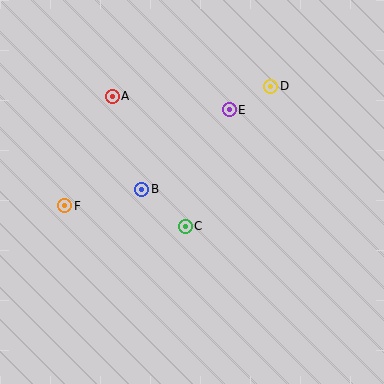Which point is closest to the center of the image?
Point C at (185, 226) is closest to the center.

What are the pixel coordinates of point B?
Point B is at (142, 189).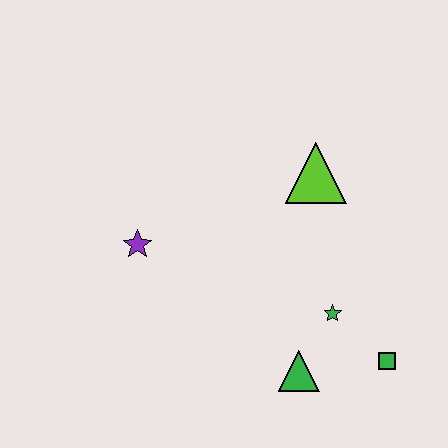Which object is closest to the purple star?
The lime triangle is closest to the purple star.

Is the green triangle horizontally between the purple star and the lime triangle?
Yes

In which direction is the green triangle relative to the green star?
The green triangle is below the green star.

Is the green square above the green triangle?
Yes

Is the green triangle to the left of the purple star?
No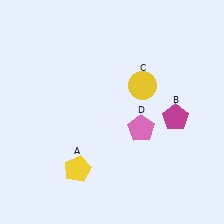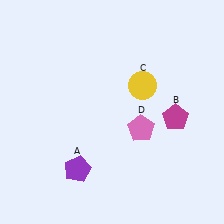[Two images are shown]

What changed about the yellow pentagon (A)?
In Image 1, A is yellow. In Image 2, it changed to purple.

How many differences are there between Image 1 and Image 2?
There is 1 difference between the two images.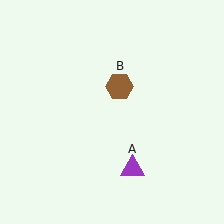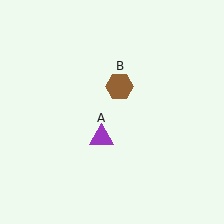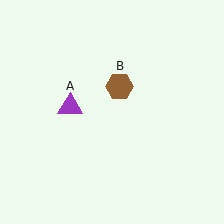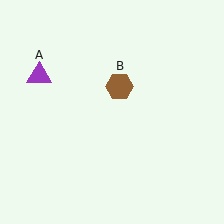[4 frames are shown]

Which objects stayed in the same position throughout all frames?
Brown hexagon (object B) remained stationary.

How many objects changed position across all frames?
1 object changed position: purple triangle (object A).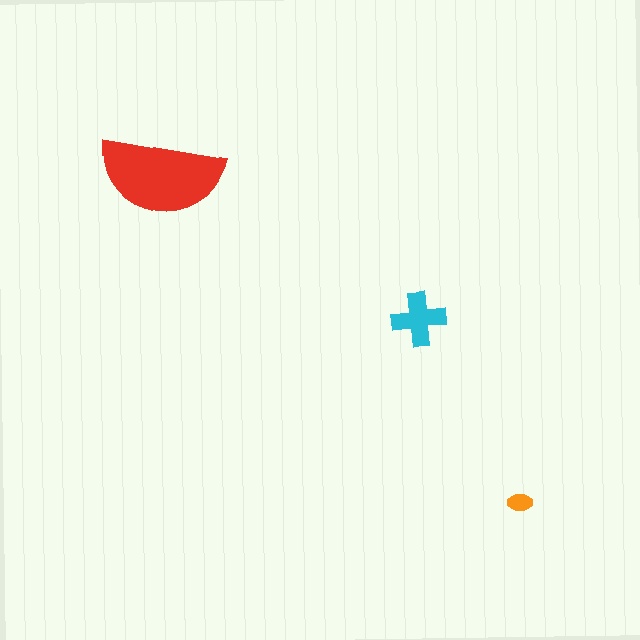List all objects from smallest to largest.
The orange ellipse, the cyan cross, the red semicircle.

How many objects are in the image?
There are 3 objects in the image.